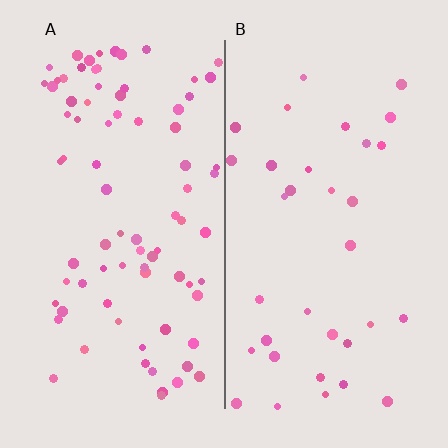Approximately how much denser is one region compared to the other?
Approximately 2.4× — region A over region B.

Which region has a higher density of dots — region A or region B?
A (the left).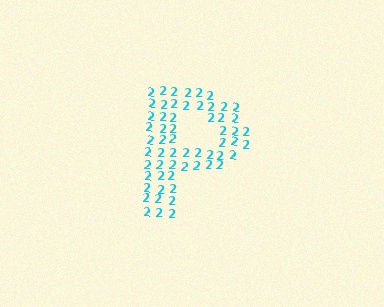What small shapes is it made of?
It is made of small digit 2's.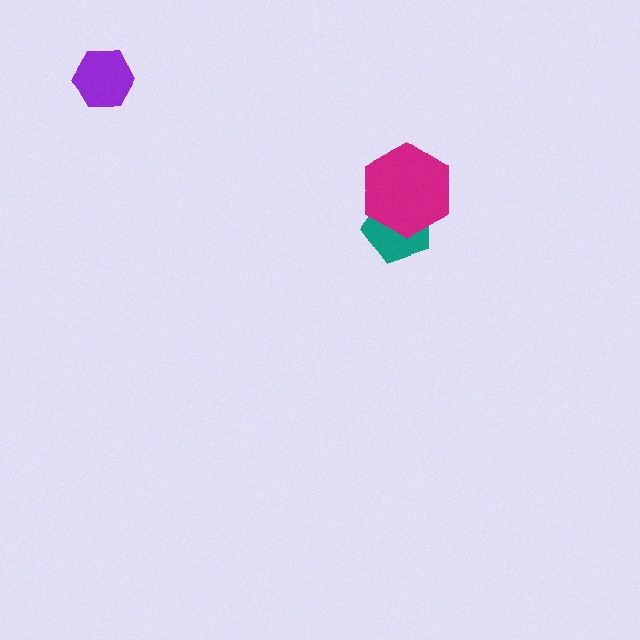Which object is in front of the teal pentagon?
The magenta hexagon is in front of the teal pentagon.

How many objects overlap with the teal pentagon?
1 object overlaps with the teal pentagon.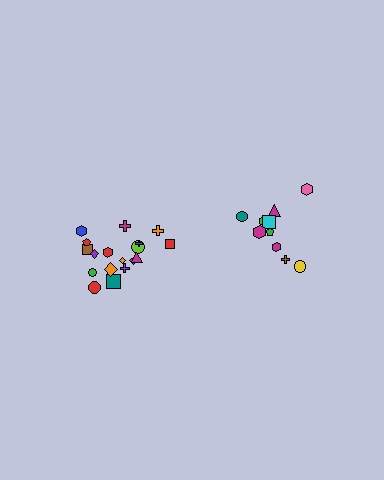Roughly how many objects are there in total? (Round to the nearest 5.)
Roughly 30 objects in total.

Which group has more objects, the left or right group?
The left group.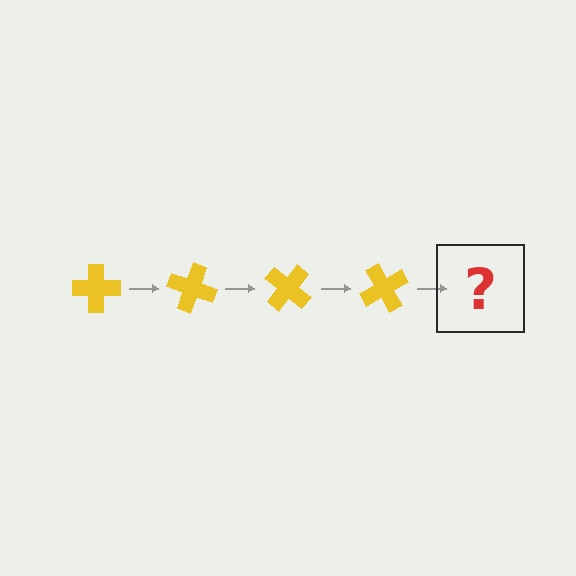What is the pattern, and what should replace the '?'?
The pattern is that the cross rotates 20 degrees each step. The '?' should be a yellow cross rotated 80 degrees.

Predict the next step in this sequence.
The next step is a yellow cross rotated 80 degrees.